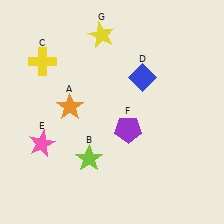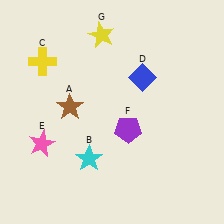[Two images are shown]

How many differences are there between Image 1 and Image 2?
There are 2 differences between the two images.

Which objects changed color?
A changed from orange to brown. B changed from lime to cyan.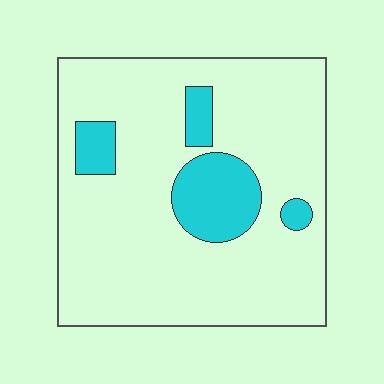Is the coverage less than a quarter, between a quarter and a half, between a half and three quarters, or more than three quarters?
Less than a quarter.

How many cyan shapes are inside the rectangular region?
4.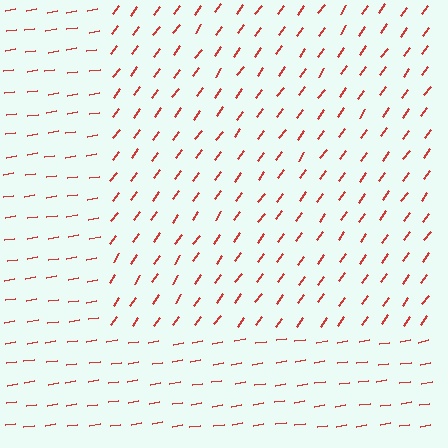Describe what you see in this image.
The image is filled with small red line segments. A rectangle region in the image has lines oriented differently from the surrounding lines, creating a visible texture boundary.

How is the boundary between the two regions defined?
The boundary is defined purely by a change in line orientation (approximately 45 degrees difference). All lines are the same color and thickness.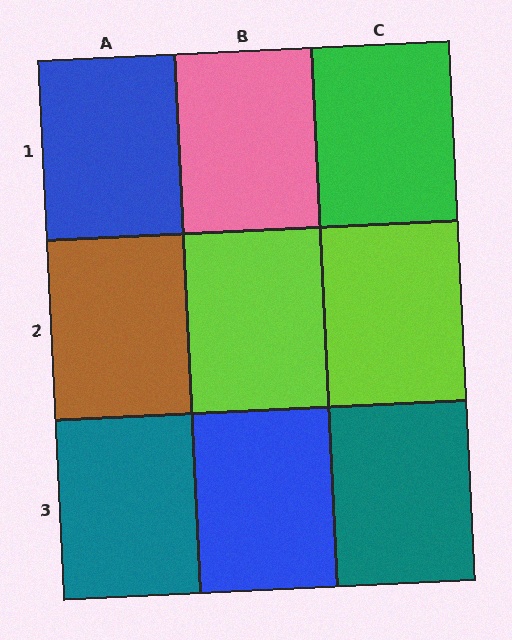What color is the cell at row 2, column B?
Lime.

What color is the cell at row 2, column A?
Brown.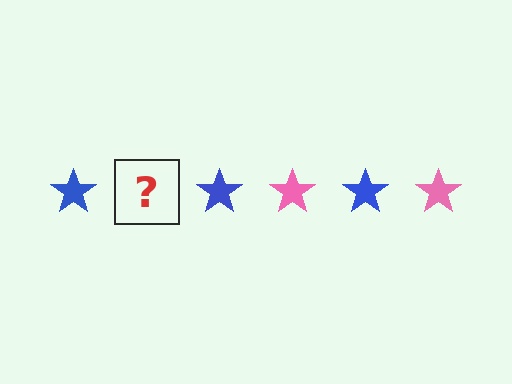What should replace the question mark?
The question mark should be replaced with a pink star.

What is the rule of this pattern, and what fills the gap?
The rule is that the pattern cycles through blue, pink stars. The gap should be filled with a pink star.